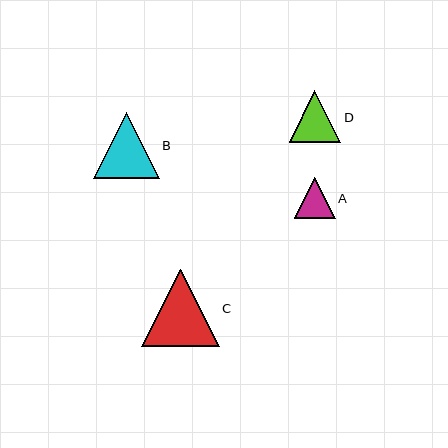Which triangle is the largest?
Triangle C is the largest with a size of approximately 77 pixels.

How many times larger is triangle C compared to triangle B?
Triangle C is approximately 1.2 times the size of triangle B.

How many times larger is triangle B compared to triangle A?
Triangle B is approximately 1.6 times the size of triangle A.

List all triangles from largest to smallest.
From largest to smallest: C, B, D, A.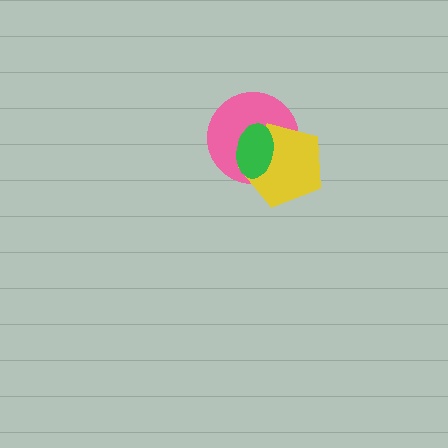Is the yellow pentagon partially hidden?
Yes, it is partially covered by another shape.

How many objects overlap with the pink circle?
2 objects overlap with the pink circle.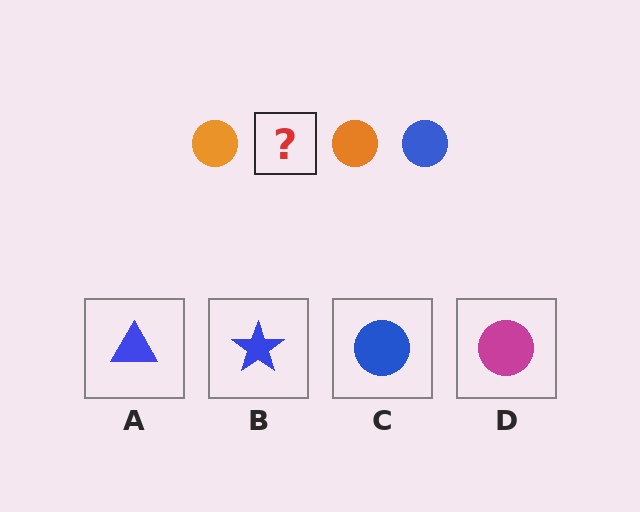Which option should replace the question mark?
Option C.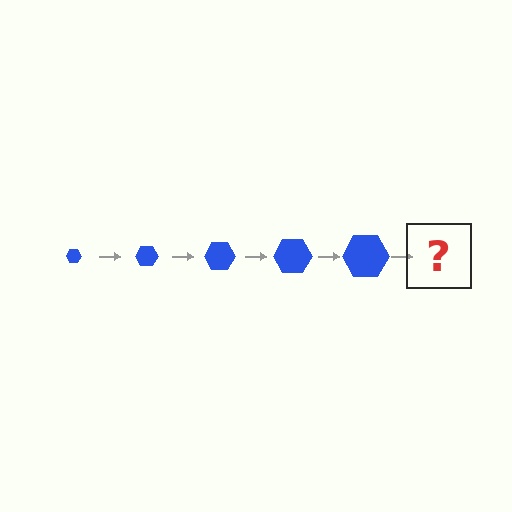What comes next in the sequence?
The next element should be a blue hexagon, larger than the previous one.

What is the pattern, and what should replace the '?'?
The pattern is that the hexagon gets progressively larger each step. The '?' should be a blue hexagon, larger than the previous one.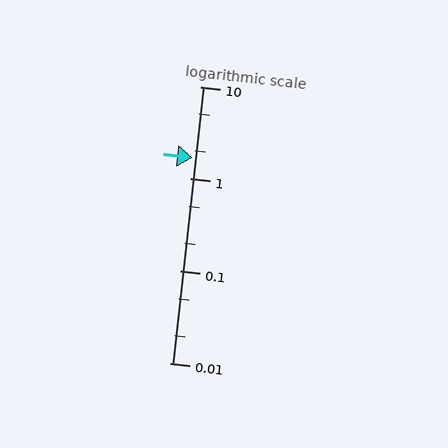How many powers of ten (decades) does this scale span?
The scale spans 3 decades, from 0.01 to 10.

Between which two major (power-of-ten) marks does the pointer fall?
The pointer is between 1 and 10.